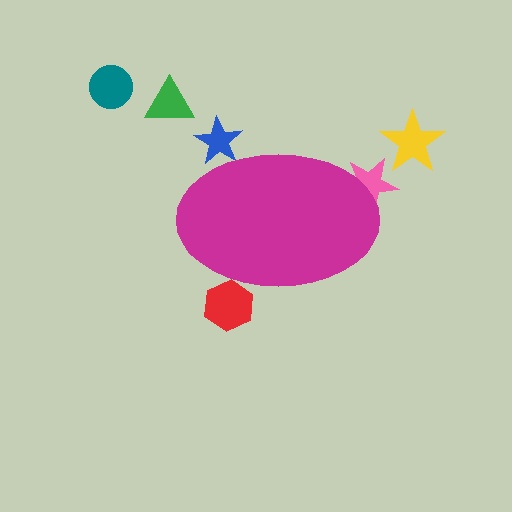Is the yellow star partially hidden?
No, the yellow star is fully visible.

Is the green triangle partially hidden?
No, the green triangle is fully visible.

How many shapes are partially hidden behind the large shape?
3 shapes are partially hidden.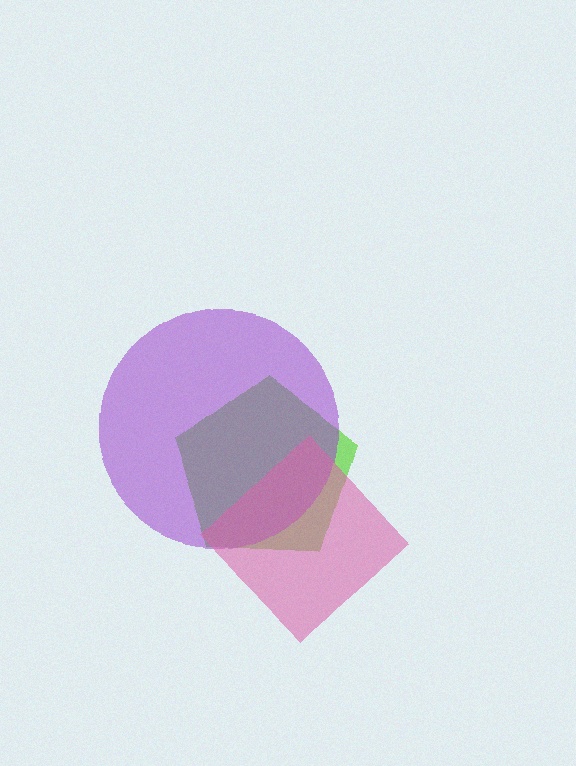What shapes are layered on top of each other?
The layered shapes are: a lime pentagon, a purple circle, a pink diamond.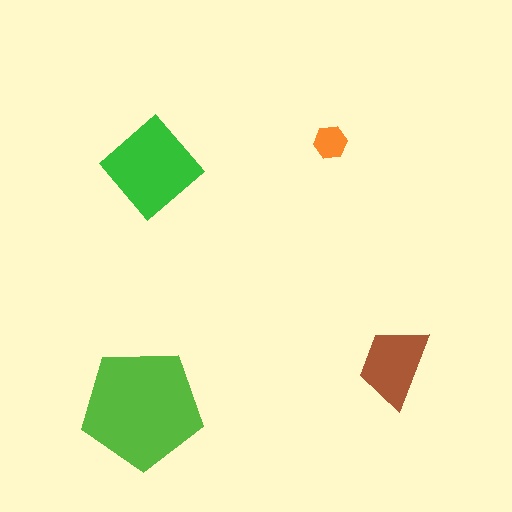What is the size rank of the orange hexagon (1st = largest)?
4th.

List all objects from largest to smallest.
The lime pentagon, the green diamond, the brown trapezoid, the orange hexagon.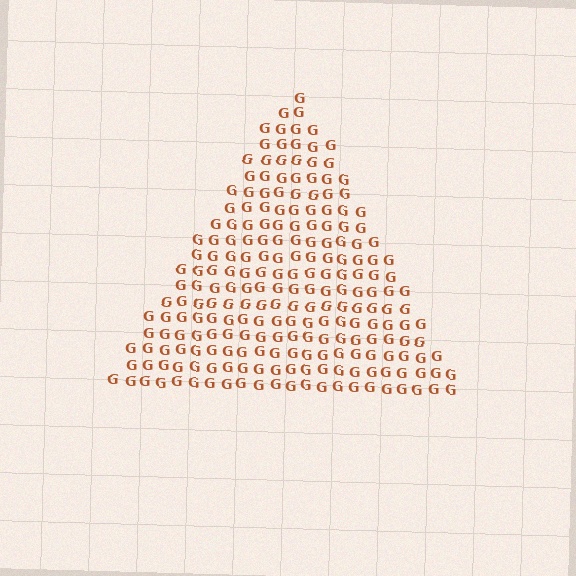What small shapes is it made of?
It is made of small letter G's.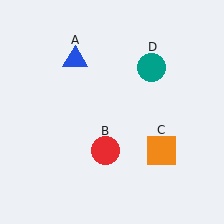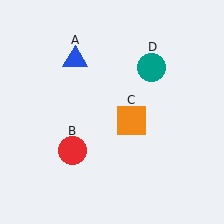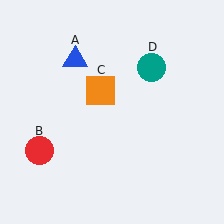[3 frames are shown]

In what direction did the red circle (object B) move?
The red circle (object B) moved left.